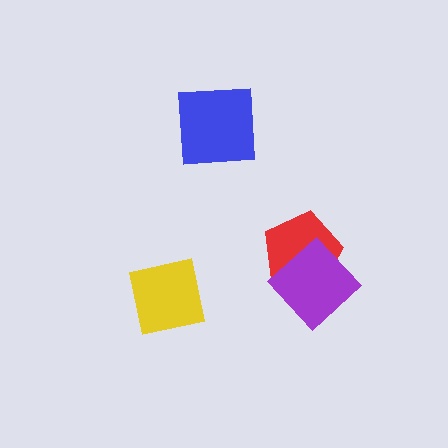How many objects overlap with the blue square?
0 objects overlap with the blue square.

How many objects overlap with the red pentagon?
1 object overlaps with the red pentagon.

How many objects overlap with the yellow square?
0 objects overlap with the yellow square.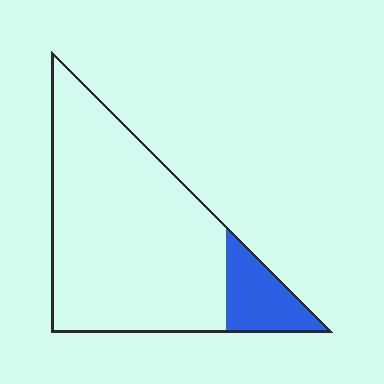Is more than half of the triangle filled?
No.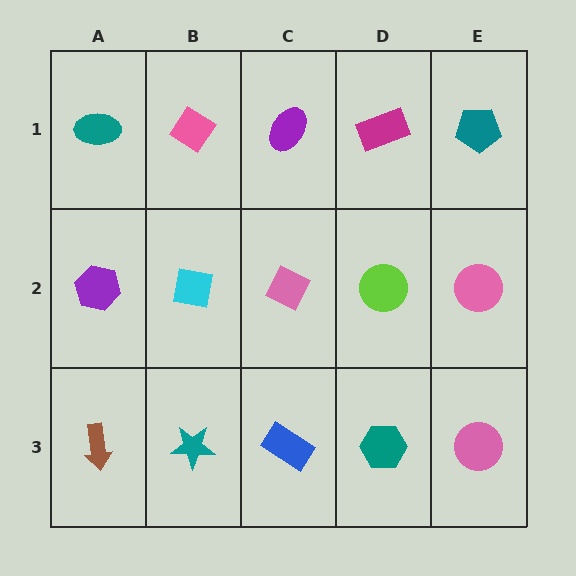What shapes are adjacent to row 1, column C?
A pink diamond (row 2, column C), a pink diamond (row 1, column B), a magenta rectangle (row 1, column D).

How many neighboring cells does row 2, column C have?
4.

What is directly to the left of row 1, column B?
A teal ellipse.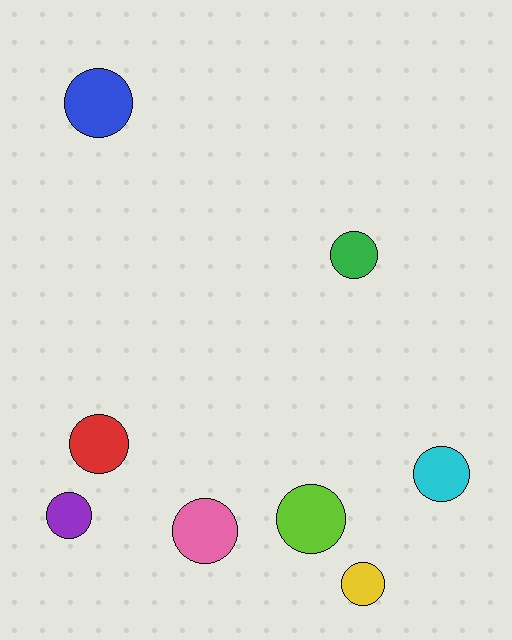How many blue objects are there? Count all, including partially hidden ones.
There is 1 blue object.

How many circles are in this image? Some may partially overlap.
There are 8 circles.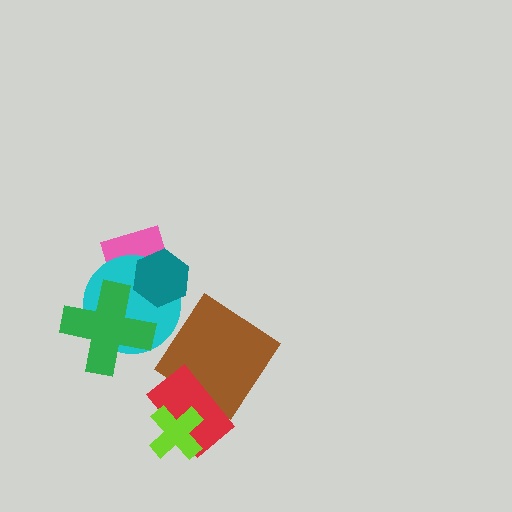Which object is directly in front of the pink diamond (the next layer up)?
The cyan circle is directly in front of the pink diamond.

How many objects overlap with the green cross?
2 objects overlap with the green cross.